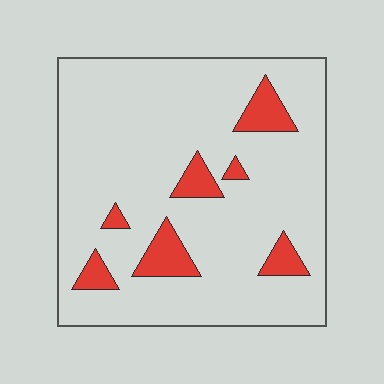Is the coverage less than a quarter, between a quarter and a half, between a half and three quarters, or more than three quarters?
Less than a quarter.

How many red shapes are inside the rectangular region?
7.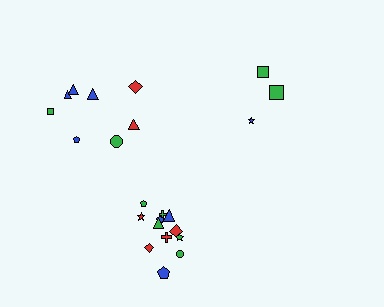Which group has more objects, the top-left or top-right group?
The top-left group.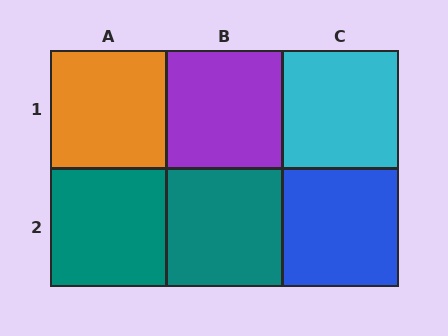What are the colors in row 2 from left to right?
Teal, teal, blue.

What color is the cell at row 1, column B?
Purple.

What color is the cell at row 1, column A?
Orange.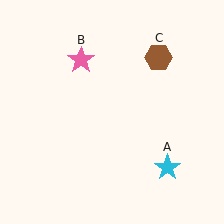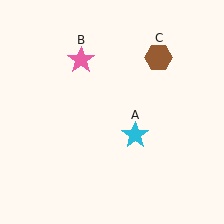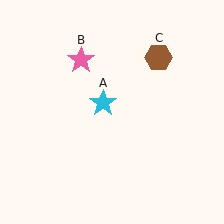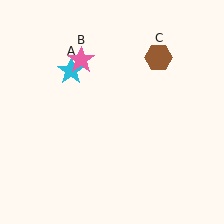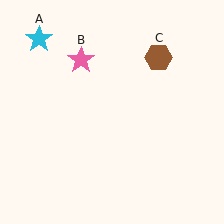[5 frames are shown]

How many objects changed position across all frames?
1 object changed position: cyan star (object A).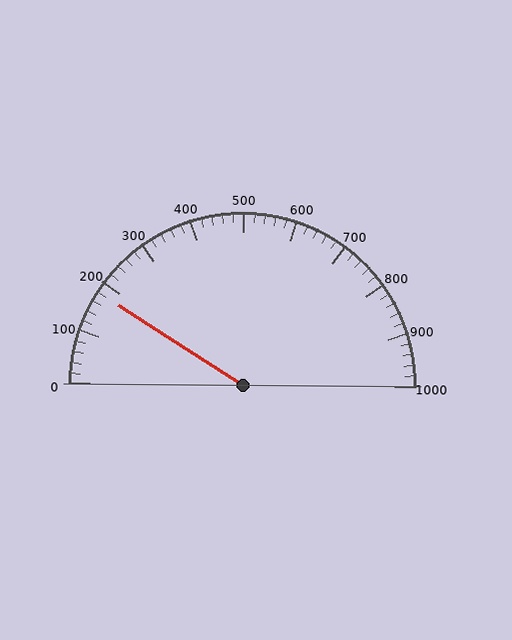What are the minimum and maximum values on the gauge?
The gauge ranges from 0 to 1000.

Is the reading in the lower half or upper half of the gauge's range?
The reading is in the lower half of the range (0 to 1000).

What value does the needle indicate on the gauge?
The needle indicates approximately 180.